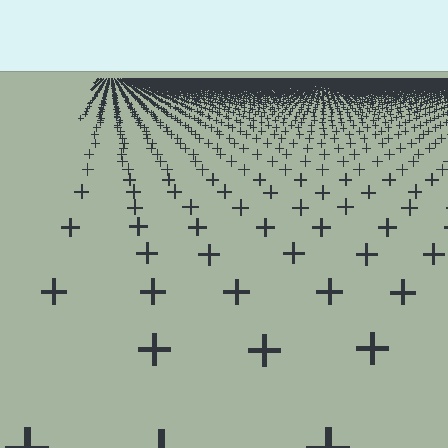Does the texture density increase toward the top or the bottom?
Density increases toward the top.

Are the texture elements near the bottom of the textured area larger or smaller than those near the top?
Larger. Near the bottom, elements are closer to the viewer and appear at a bigger on-screen size.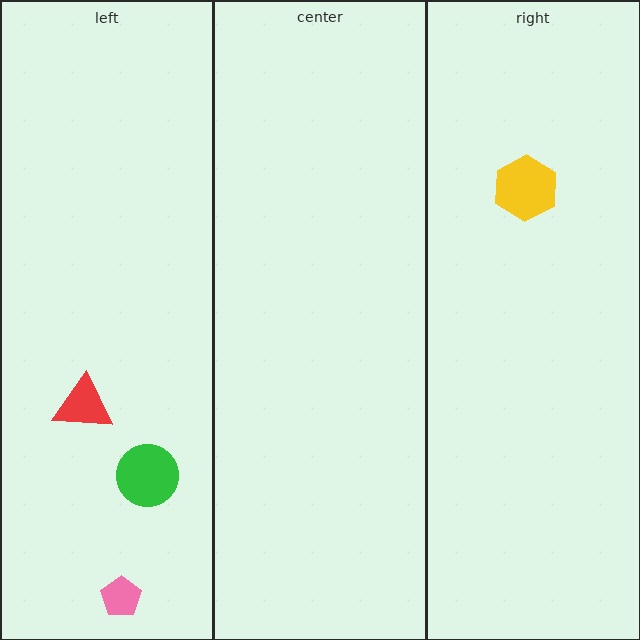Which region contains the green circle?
The left region.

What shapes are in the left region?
The pink pentagon, the red triangle, the green circle.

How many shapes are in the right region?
1.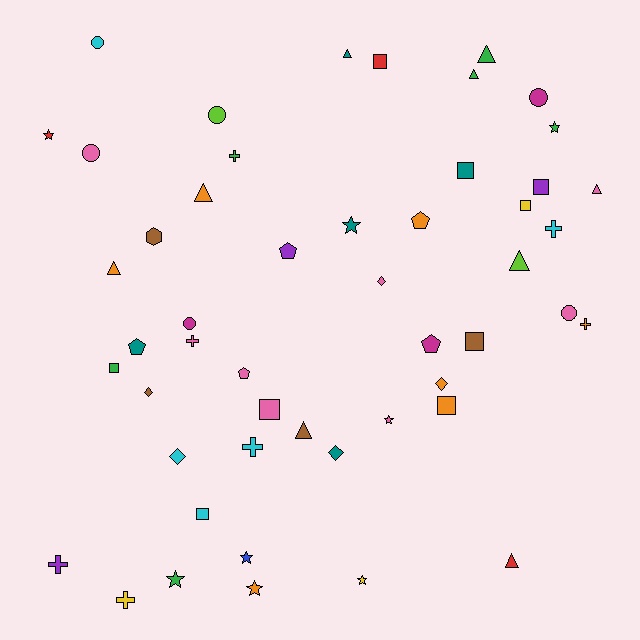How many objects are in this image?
There are 50 objects.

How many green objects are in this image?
There are 6 green objects.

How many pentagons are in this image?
There are 5 pentagons.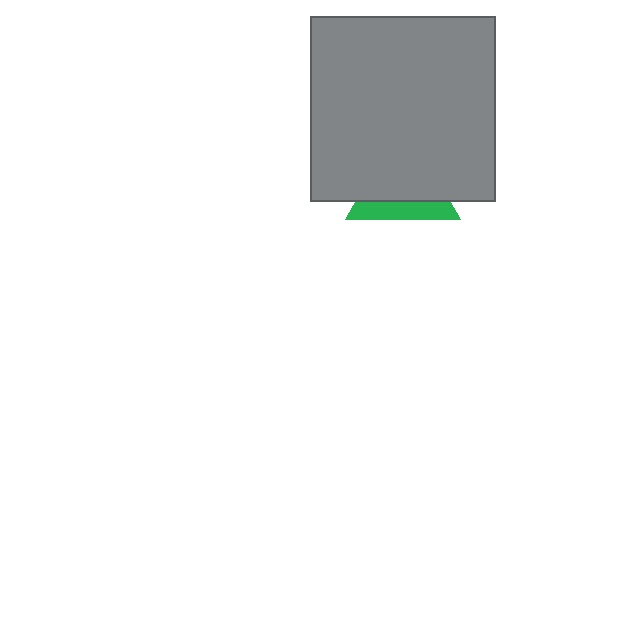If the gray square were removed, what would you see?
You would see the complete green triangle.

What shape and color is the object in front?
The object in front is a gray square.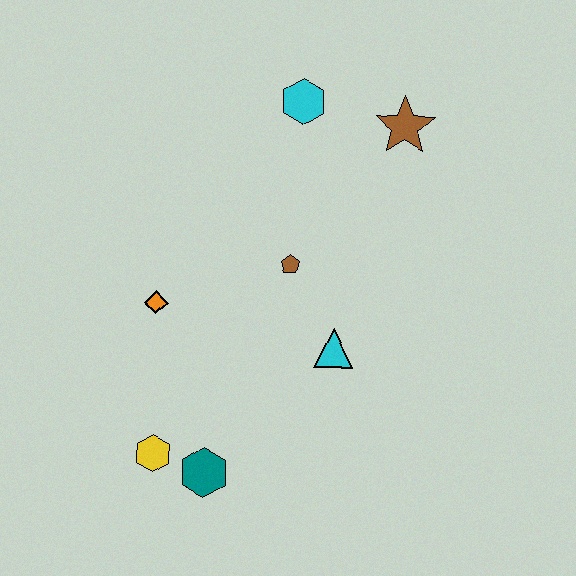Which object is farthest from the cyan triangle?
The cyan hexagon is farthest from the cyan triangle.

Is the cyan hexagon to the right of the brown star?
No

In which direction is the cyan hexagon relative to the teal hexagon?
The cyan hexagon is above the teal hexagon.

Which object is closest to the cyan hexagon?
The brown star is closest to the cyan hexagon.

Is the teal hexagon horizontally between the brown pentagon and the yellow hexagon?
Yes